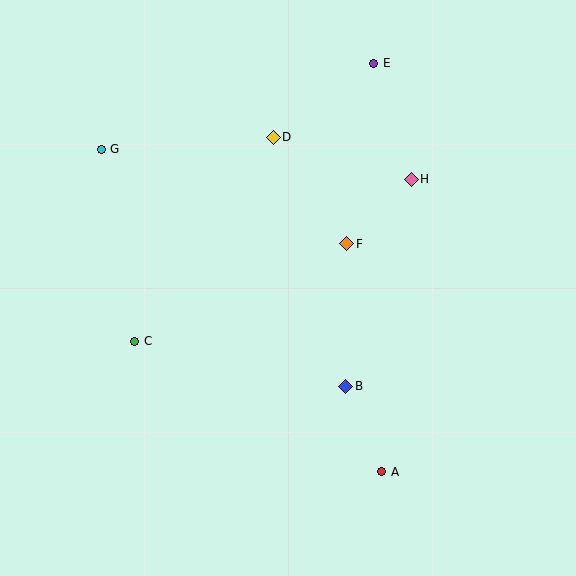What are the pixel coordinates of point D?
Point D is at (273, 137).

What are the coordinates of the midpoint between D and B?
The midpoint between D and B is at (309, 262).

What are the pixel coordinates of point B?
Point B is at (346, 386).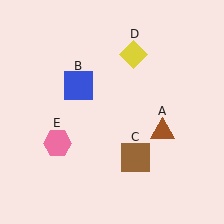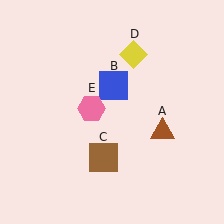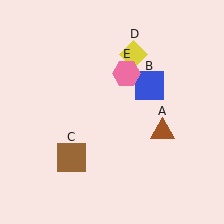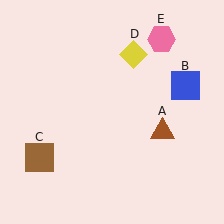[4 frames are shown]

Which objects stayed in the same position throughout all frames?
Brown triangle (object A) and yellow diamond (object D) remained stationary.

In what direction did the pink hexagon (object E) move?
The pink hexagon (object E) moved up and to the right.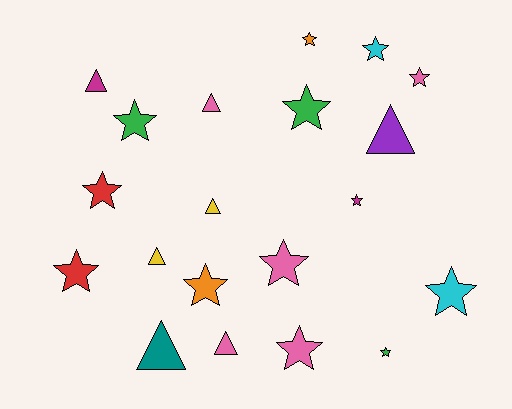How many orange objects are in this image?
There are 2 orange objects.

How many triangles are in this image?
There are 7 triangles.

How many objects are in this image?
There are 20 objects.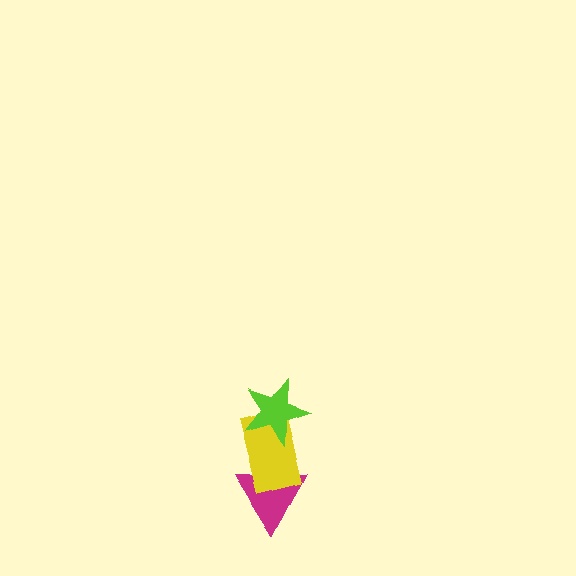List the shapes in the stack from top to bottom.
From top to bottom: the lime star, the yellow rectangle, the magenta triangle.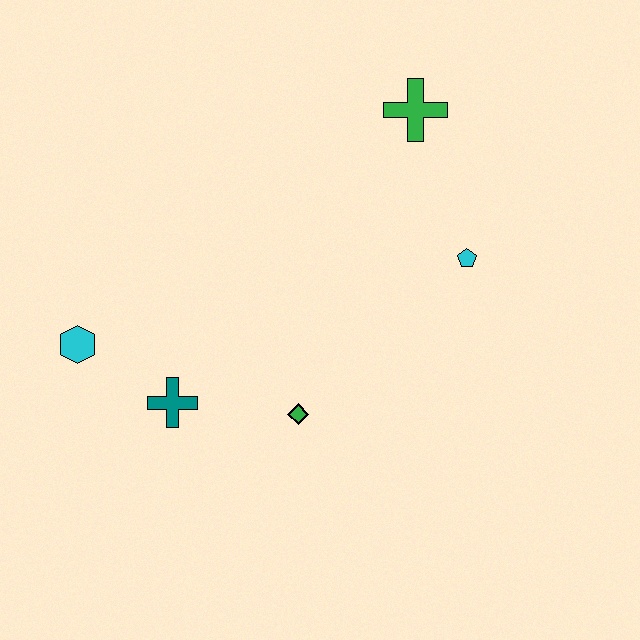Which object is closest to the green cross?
The cyan pentagon is closest to the green cross.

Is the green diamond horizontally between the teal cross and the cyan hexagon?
No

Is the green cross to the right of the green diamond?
Yes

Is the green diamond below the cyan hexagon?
Yes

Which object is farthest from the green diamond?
The green cross is farthest from the green diamond.